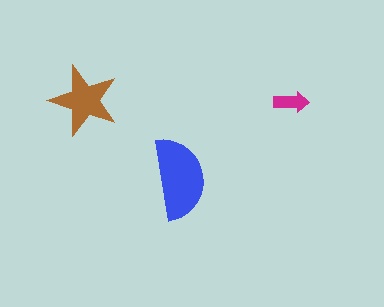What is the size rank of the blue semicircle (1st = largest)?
1st.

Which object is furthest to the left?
The brown star is leftmost.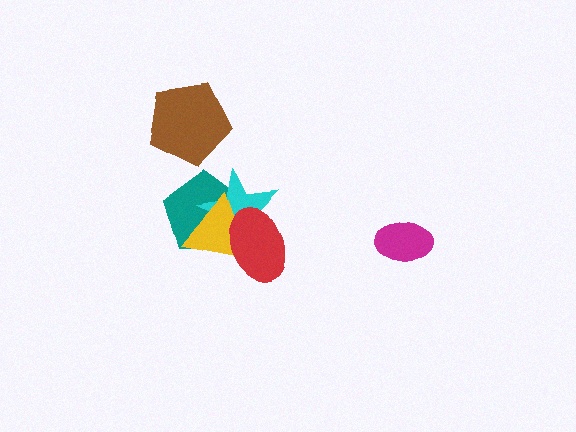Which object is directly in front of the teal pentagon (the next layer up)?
The cyan star is directly in front of the teal pentagon.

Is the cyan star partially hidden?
Yes, it is partially covered by another shape.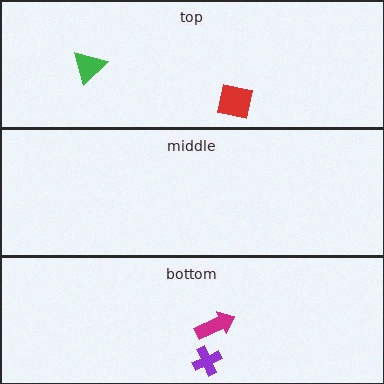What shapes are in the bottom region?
The purple cross, the magenta arrow.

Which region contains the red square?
The top region.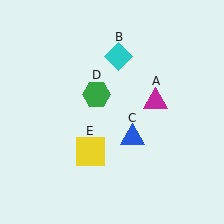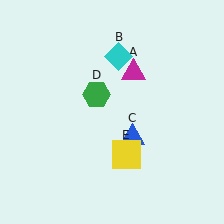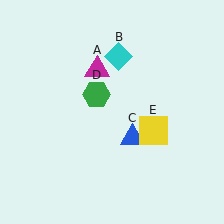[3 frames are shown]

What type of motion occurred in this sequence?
The magenta triangle (object A), yellow square (object E) rotated counterclockwise around the center of the scene.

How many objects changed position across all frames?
2 objects changed position: magenta triangle (object A), yellow square (object E).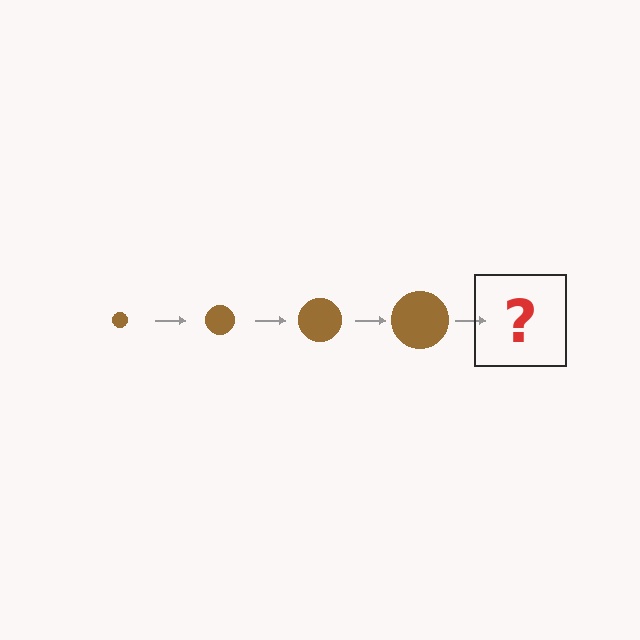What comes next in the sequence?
The next element should be a brown circle, larger than the previous one.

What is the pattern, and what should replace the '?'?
The pattern is that the circle gets progressively larger each step. The '?' should be a brown circle, larger than the previous one.